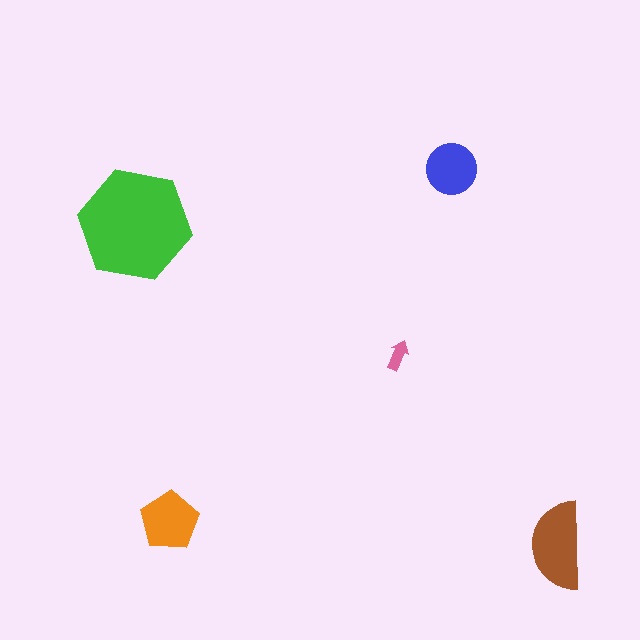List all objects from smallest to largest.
The pink arrow, the blue circle, the orange pentagon, the brown semicircle, the green hexagon.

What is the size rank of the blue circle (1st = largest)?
4th.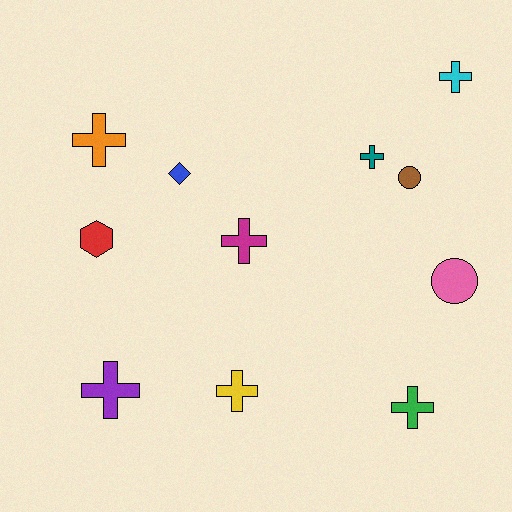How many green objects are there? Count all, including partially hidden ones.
There is 1 green object.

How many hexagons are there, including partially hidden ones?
There is 1 hexagon.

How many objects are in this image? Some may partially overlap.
There are 11 objects.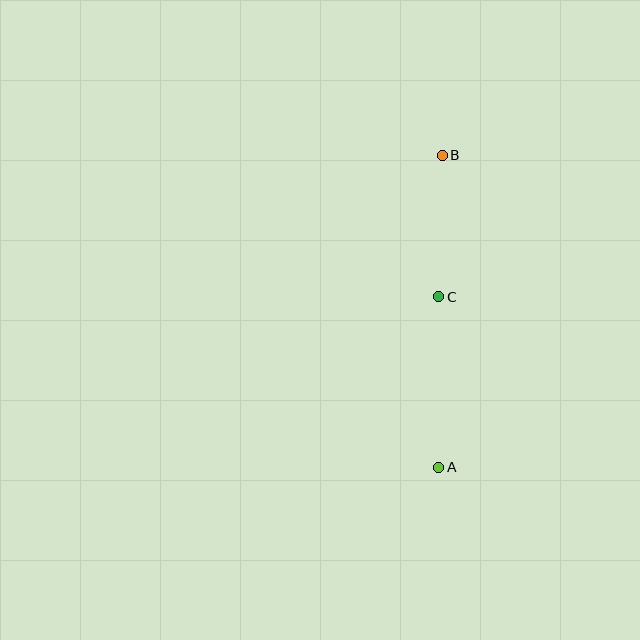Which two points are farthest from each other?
Points A and B are farthest from each other.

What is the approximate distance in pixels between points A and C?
The distance between A and C is approximately 170 pixels.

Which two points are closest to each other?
Points B and C are closest to each other.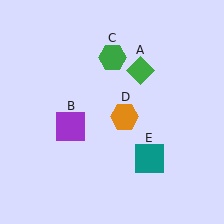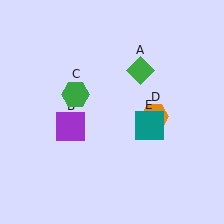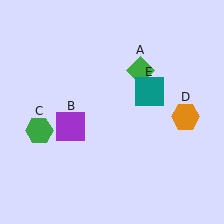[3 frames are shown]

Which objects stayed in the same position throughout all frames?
Green diamond (object A) and purple square (object B) remained stationary.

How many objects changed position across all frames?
3 objects changed position: green hexagon (object C), orange hexagon (object D), teal square (object E).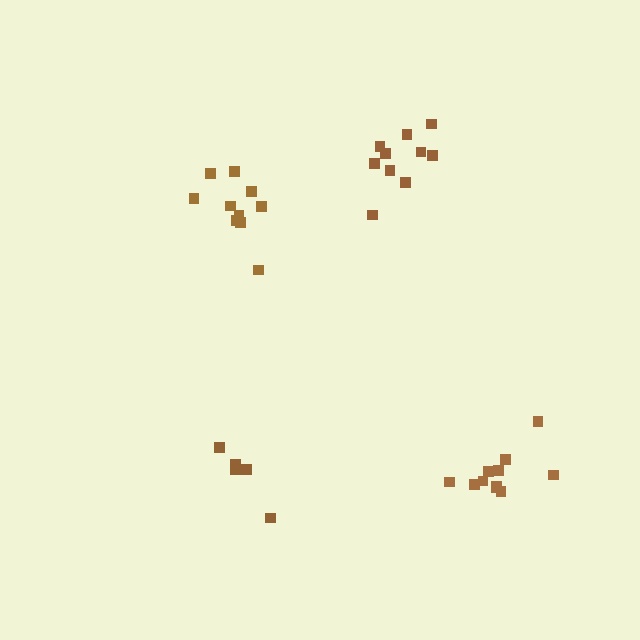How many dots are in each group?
Group 1: 5 dots, Group 2: 10 dots, Group 3: 11 dots, Group 4: 10 dots (36 total).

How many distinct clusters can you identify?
There are 4 distinct clusters.